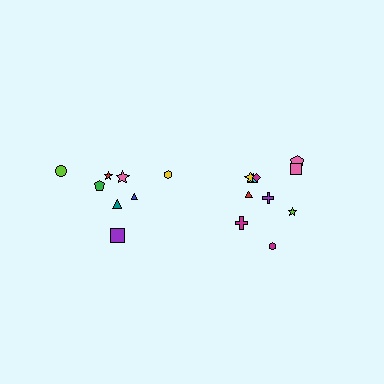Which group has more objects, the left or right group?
The right group.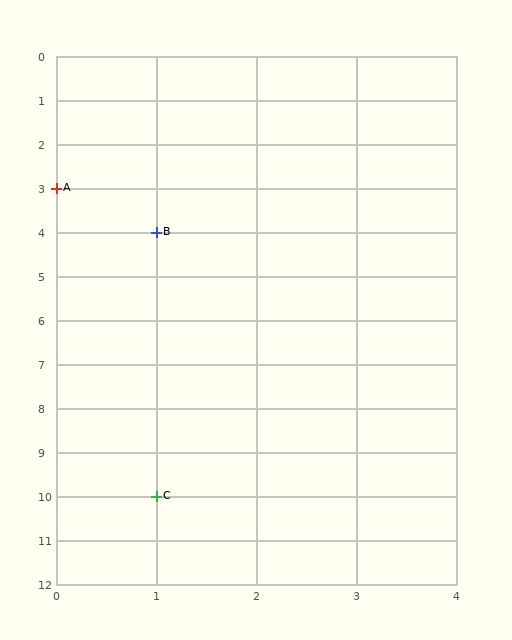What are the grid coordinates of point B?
Point B is at grid coordinates (1, 4).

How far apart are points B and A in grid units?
Points B and A are 1 column and 1 row apart (about 1.4 grid units diagonally).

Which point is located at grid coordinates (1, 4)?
Point B is at (1, 4).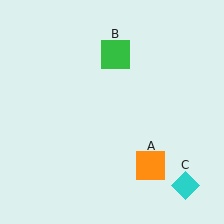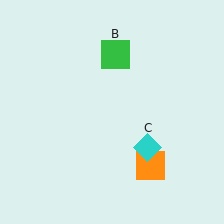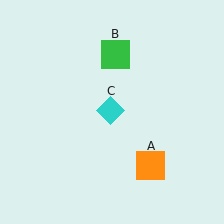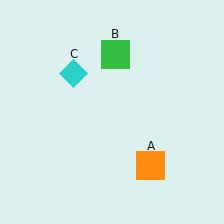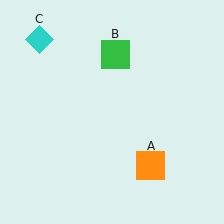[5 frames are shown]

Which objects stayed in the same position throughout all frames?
Orange square (object A) and green square (object B) remained stationary.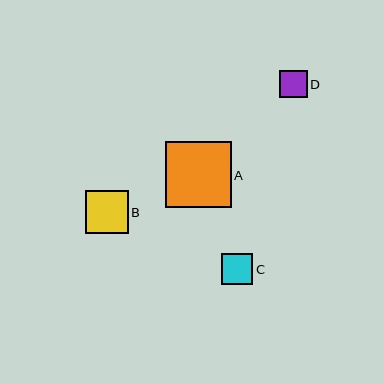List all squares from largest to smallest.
From largest to smallest: A, B, C, D.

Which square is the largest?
Square A is the largest with a size of approximately 66 pixels.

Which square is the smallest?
Square D is the smallest with a size of approximately 28 pixels.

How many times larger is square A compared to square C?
Square A is approximately 2.1 times the size of square C.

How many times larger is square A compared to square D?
Square A is approximately 2.4 times the size of square D.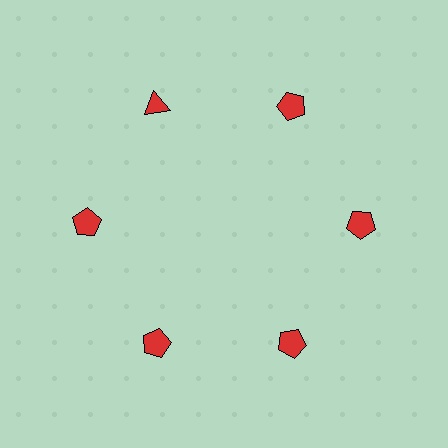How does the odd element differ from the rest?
It has a different shape: triangle instead of pentagon.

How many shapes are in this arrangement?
There are 6 shapes arranged in a ring pattern.